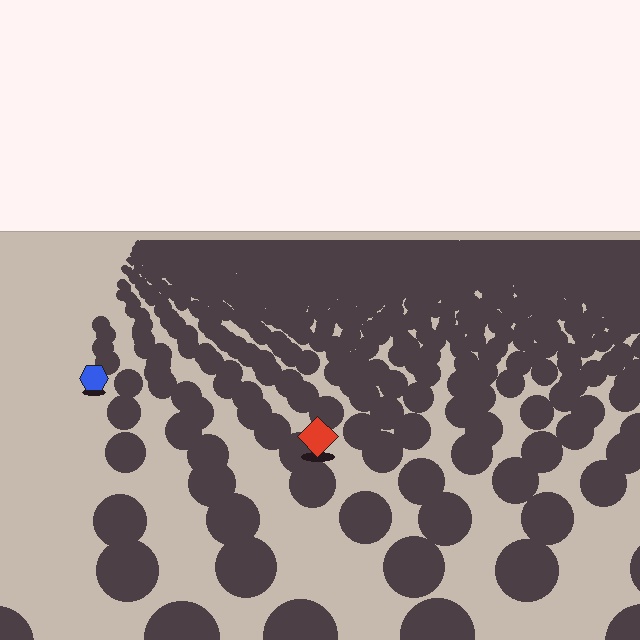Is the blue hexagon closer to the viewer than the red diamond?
No. The red diamond is closer — you can tell from the texture gradient: the ground texture is coarser near it.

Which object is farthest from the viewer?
The blue hexagon is farthest from the viewer. It appears smaller and the ground texture around it is denser.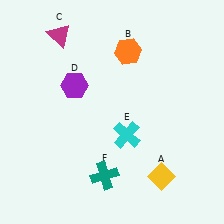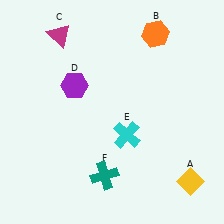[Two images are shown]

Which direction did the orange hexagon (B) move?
The orange hexagon (B) moved right.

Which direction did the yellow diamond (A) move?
The yellow diamond (A) moved right.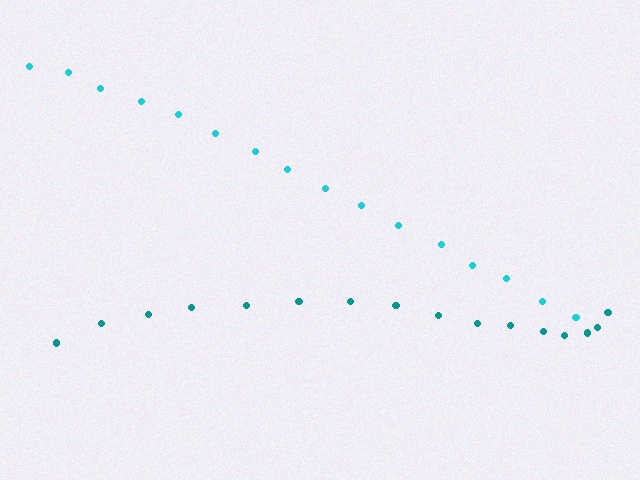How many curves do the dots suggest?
There are 2 distinct paths.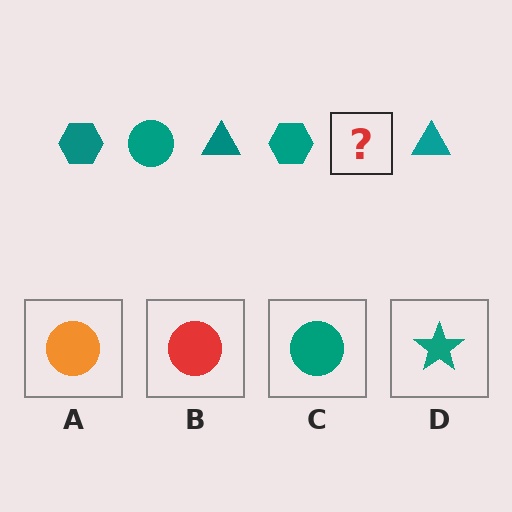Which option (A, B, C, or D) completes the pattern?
C.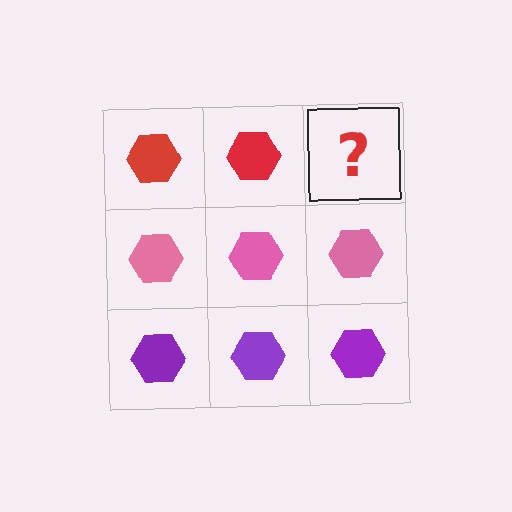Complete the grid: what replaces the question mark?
The question mark should be replaced with a red hexagon.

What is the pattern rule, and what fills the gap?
The rule is that each row has a consistent color. The gap should be filled with a red hexagon.